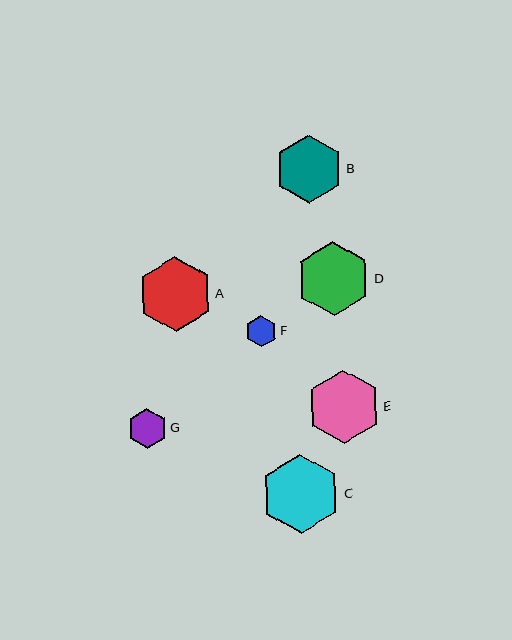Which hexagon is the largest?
Hexagon C is the largest with a size of approximately 80 pixels.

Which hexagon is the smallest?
Hexagon F is the smallest with a size of approximately 31 pixels.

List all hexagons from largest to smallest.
From largest to smallest: C, A, D, E, B, G, F.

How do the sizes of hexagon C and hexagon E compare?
Hexagon C and hexagon E are approximately the same size.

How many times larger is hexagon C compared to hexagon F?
Hexagon C is approximately 2.6 times the size of hexagon F.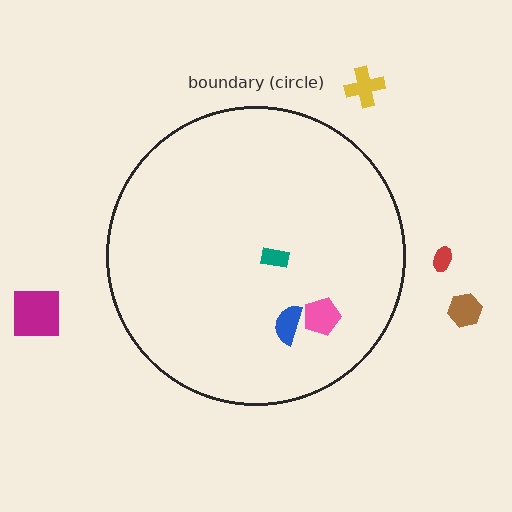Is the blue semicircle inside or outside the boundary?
Inside.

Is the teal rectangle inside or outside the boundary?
Inside.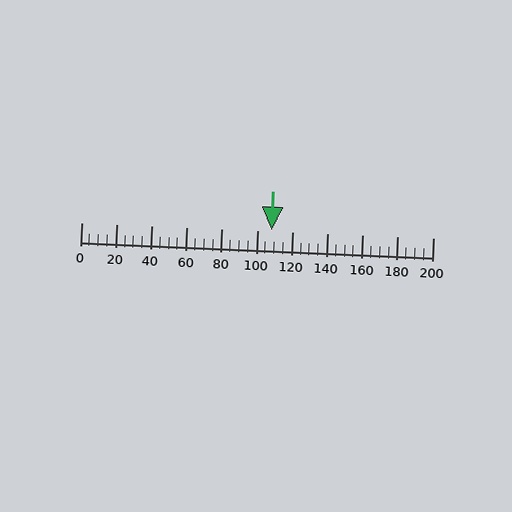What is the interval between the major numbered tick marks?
The major tick marks are spaced 20 units apart.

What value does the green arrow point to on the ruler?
The green arrow points to approximately 108.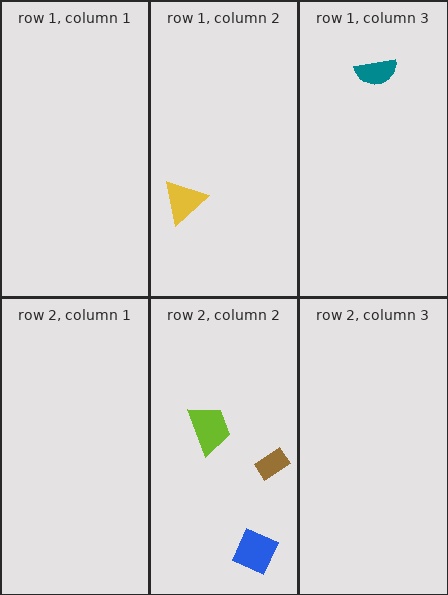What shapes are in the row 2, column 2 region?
The brown rectangle, the lime trapezoid, the blue diamond.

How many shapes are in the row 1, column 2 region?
1.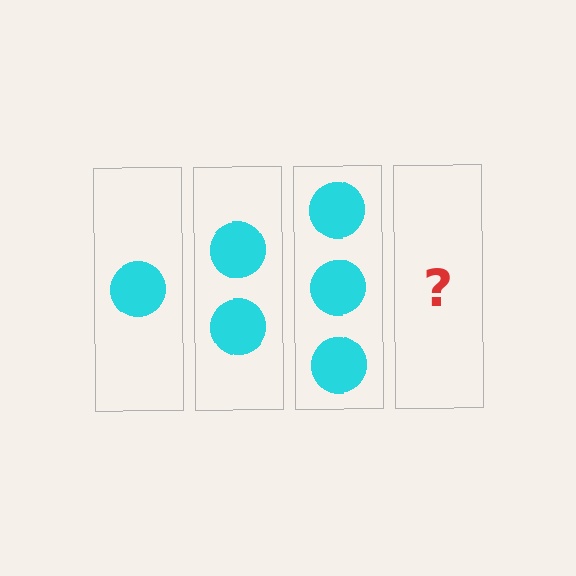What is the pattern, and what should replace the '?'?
The pattern is that each step adds one more circle. The '?' should be 4 circles.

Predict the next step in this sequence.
The next step is 4 circles.